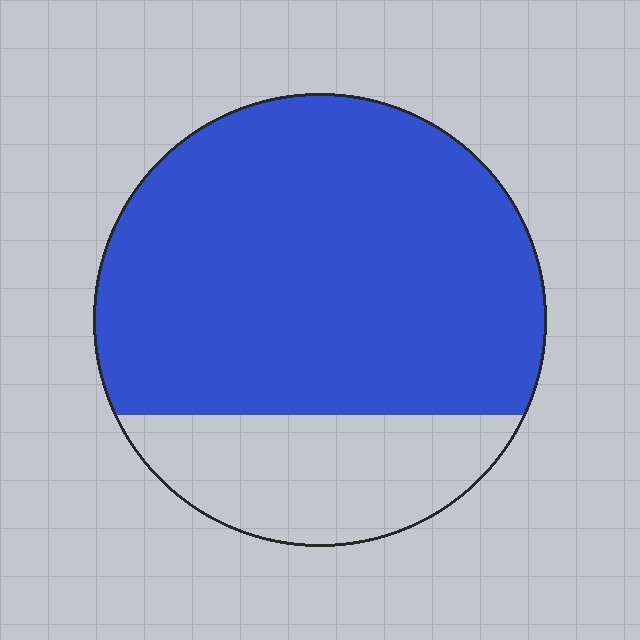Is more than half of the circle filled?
Yes.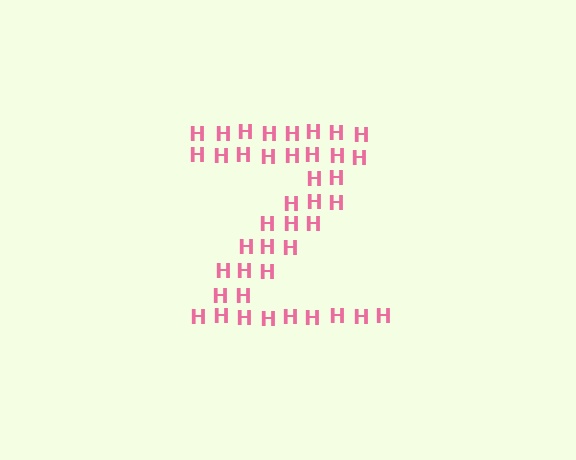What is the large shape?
The large shape is the letter Z.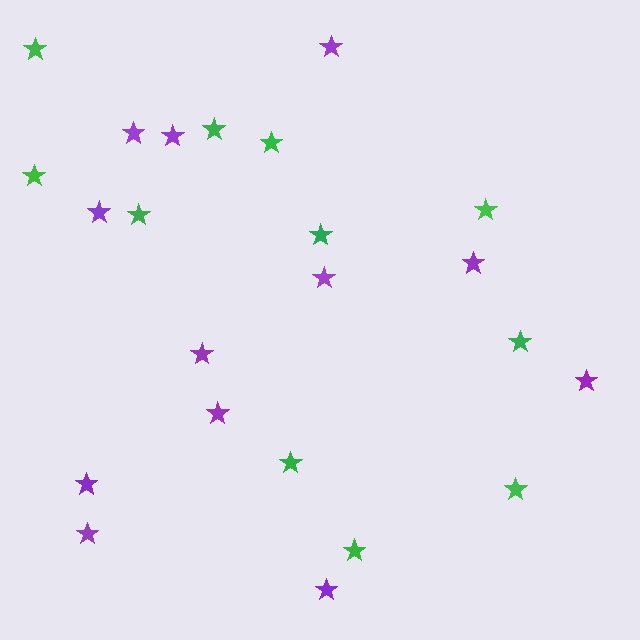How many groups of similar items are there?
There are 2 groups: one group of green stars (11) and one group of purple stars (12).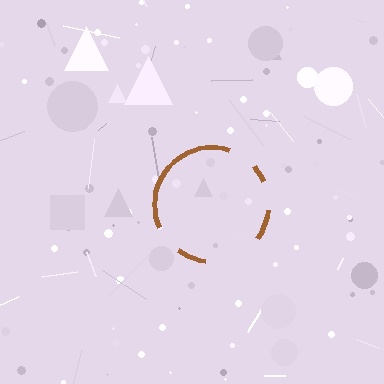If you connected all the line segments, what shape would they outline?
They would outline a circle.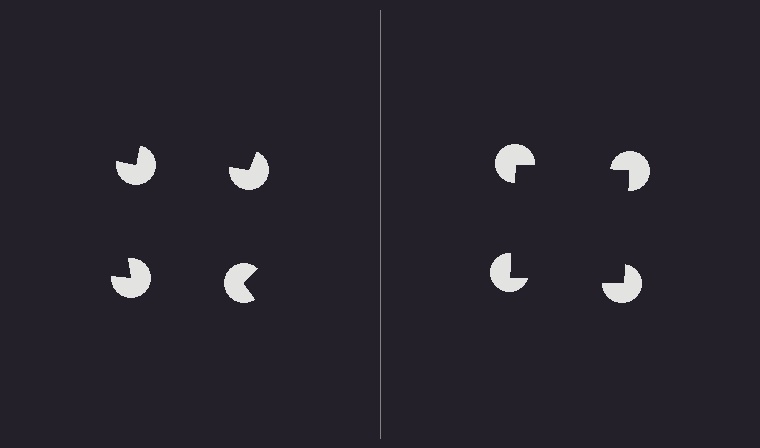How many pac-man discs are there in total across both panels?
8 — 4 on each side.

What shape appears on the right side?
An illusory square.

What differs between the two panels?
The pac-man discs are positioned identically on both sides; only the wedge orientations differ. On the right they align to a square; on the left they are misaligned.